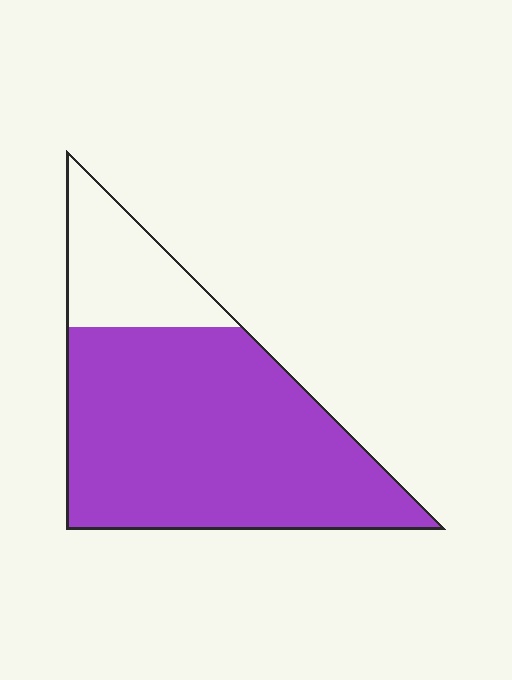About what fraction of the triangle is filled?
About four fifths (4/5).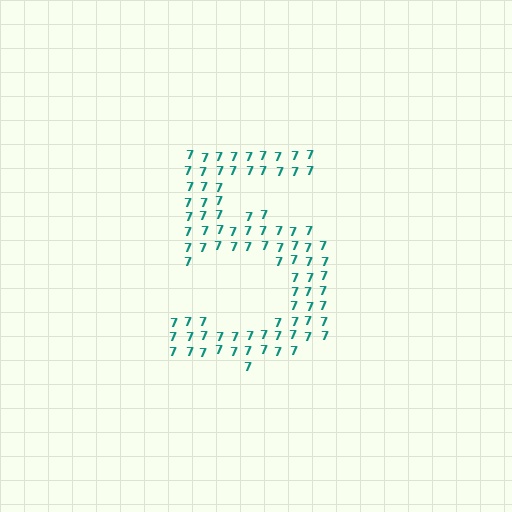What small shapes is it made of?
It is made of small digit 7's.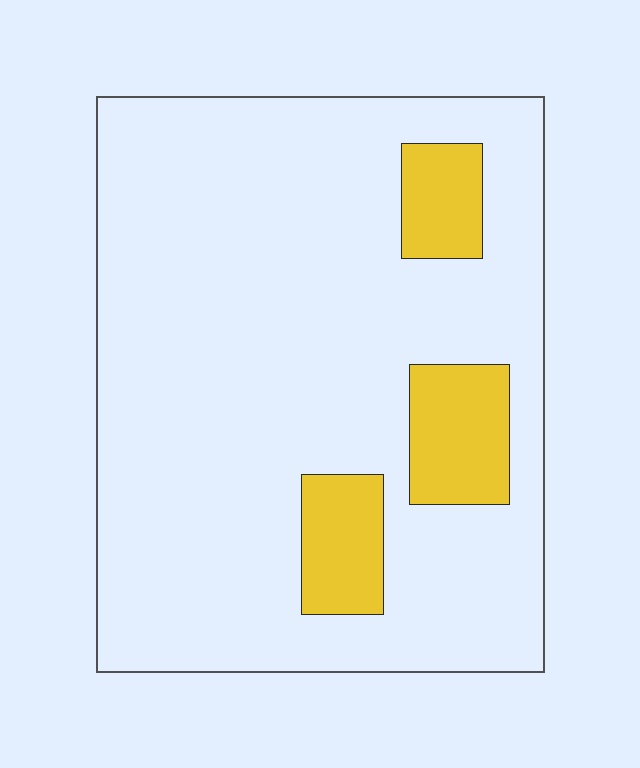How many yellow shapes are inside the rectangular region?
3.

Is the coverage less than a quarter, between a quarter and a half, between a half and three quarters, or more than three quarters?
Less than a quarter.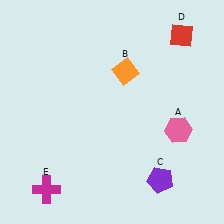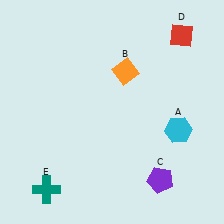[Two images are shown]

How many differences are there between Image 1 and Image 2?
There are 2 differences between the two images.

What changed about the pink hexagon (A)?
In Image 1, A is pink. In Image 2, it changed to cyan.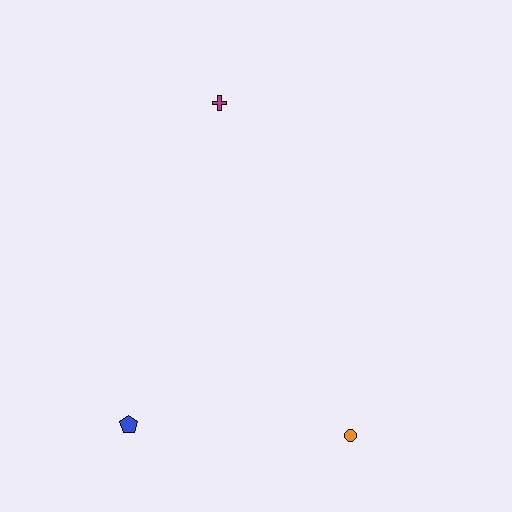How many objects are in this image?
There are 3 objects.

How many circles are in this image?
There is 1 circle.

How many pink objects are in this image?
There are no pink objects.